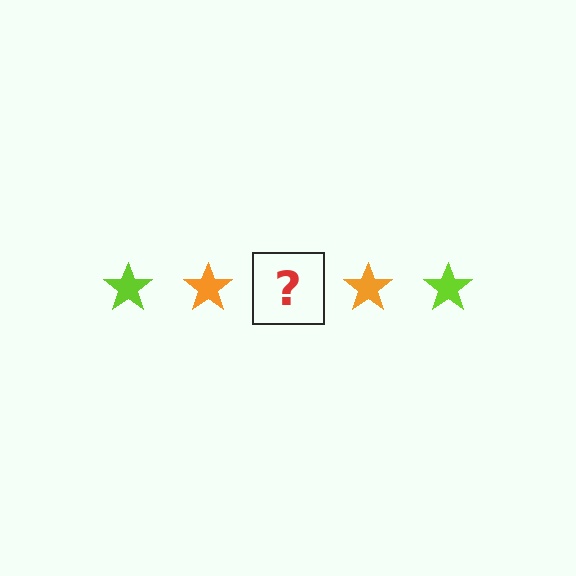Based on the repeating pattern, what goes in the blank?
The blank should be a lime star.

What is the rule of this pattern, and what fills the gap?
The rule is that the pattern cycles through lime, orange stars. The gap should be filled with a lime star.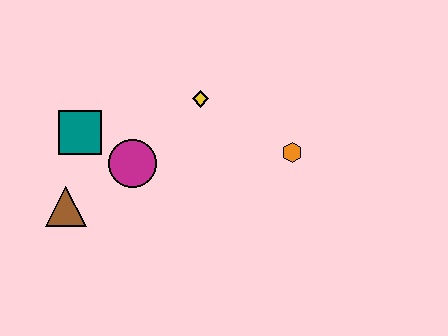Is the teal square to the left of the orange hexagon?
Yes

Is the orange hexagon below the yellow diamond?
Yes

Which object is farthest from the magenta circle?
The orange hexagon is farthest from the magenta circle.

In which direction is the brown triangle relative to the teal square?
The brown triangle is below the teal square.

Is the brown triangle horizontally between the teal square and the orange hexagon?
No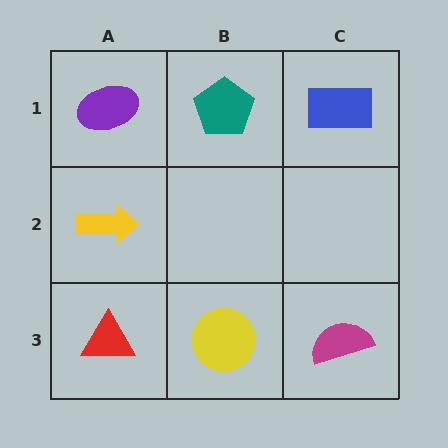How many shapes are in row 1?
3 shapes.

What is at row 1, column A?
A purple ellipse.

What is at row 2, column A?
A yellow arrow.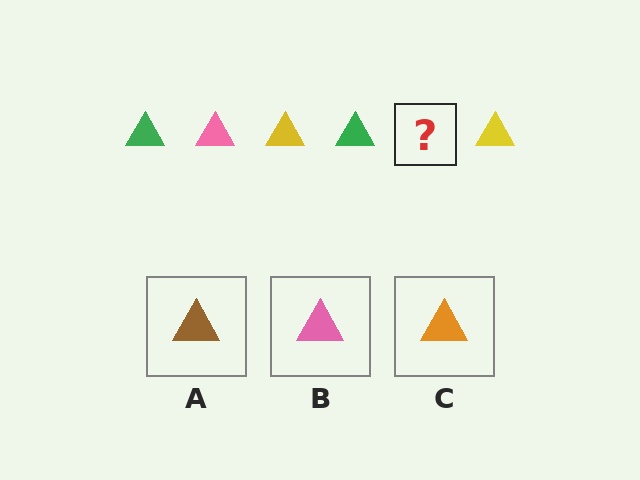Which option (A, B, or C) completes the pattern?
B.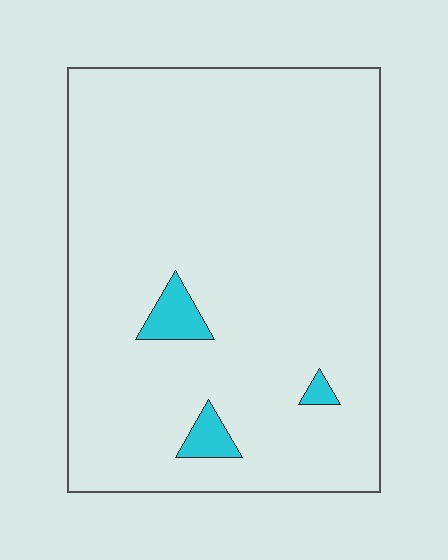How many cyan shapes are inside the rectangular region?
3.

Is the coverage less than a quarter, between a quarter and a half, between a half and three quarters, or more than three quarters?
Less than a quarter.